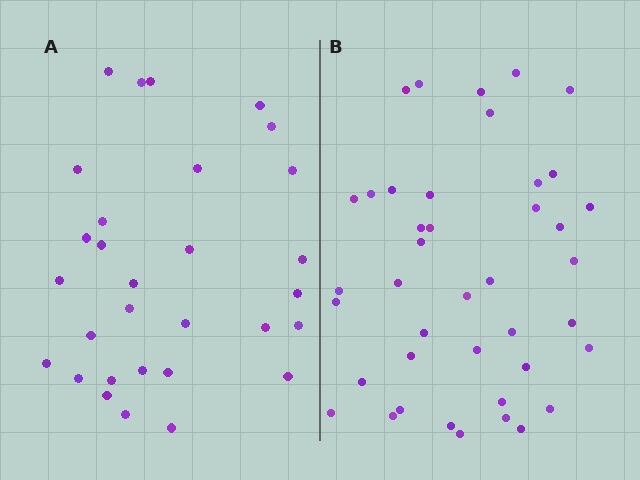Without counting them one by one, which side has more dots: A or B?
Region B (the right region) has more dots.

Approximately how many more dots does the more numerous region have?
Region B has roughly 12 or so more dots than region A.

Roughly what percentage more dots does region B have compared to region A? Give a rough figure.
About 35% more.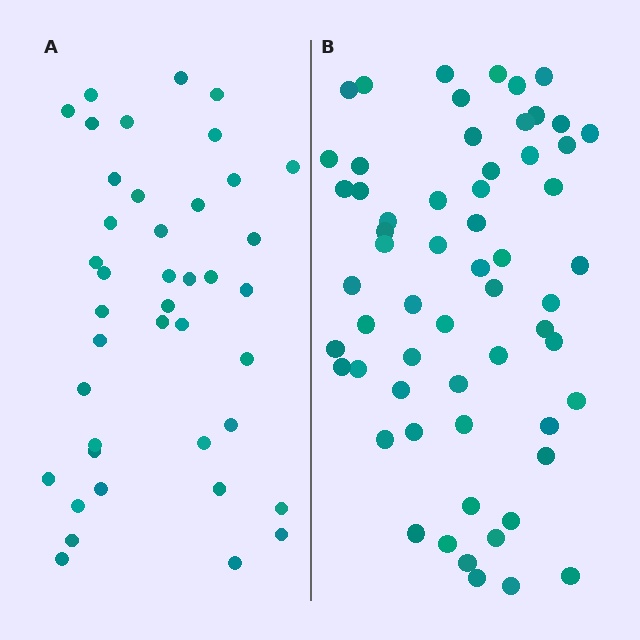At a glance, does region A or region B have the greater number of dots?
Region B (the right region) has more dots.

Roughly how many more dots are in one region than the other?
Region B has approximately 20 more dots than region A.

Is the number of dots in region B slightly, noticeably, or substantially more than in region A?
Region B has substantially more. The ratio is roughly 1.5 to 1.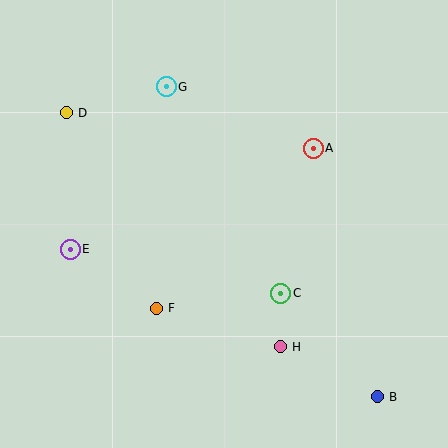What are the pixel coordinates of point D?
Point D is at (66, 113).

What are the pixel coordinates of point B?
Point B is at (377, 397).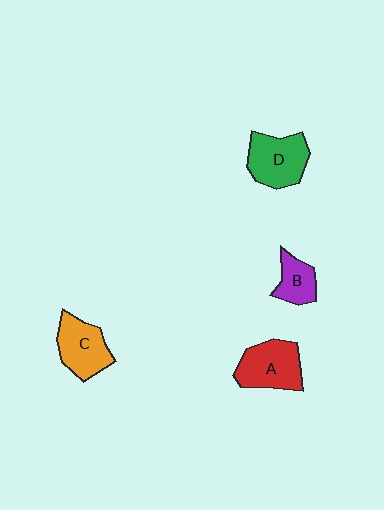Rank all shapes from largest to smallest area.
From largest to smallest: D (green), A (red), C (orange), B (purple).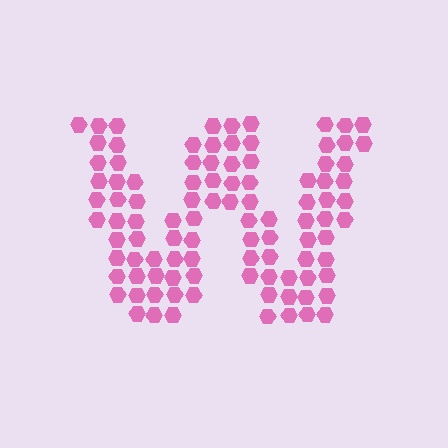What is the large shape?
The large shape is the letter W.